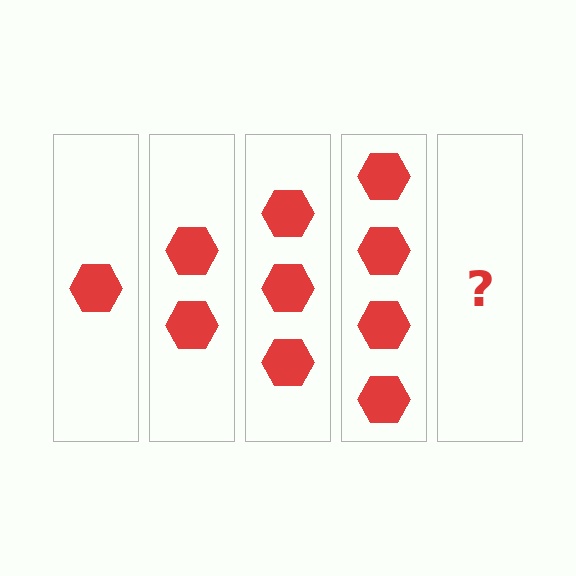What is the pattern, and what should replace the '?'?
The pattern is that each step adds one more hexagon. The '?' should be 5 hexagons.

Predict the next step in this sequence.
The next step is 5 hexagons.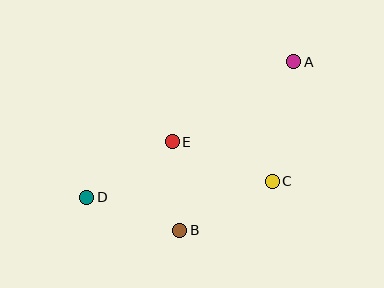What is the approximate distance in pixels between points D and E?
The distance between D and E is approximately 102 pixels.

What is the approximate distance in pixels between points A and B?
The distance between A and B is approximately 204 pixels.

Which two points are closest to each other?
Points B and E are closest to each other.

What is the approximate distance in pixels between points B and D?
The distance between B and D is approximately 99 pixels.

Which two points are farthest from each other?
Points A and D are farthest from each other.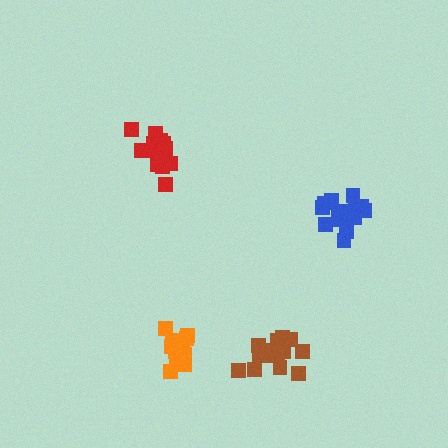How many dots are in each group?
Group 1: 14 dots, Group 2: 18 dots, Group 3: 14 dots, Group 4: 18 dots (64 total).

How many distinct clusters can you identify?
There are 4 distinct clusters.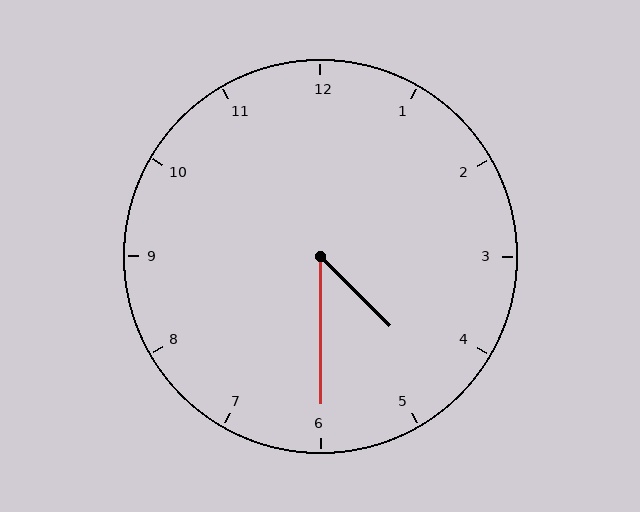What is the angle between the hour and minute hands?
Approximately 45 degrees.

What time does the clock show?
4:30.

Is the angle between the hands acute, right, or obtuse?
It is acute.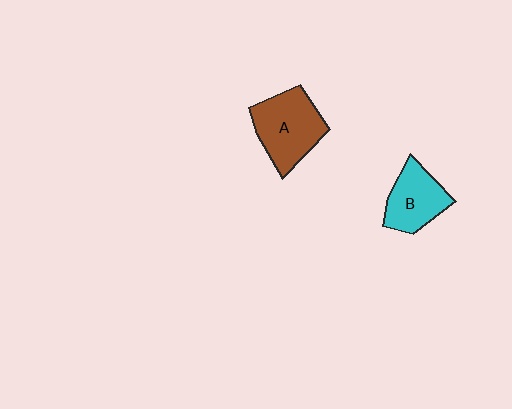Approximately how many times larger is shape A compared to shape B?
Approximately 1.3 times.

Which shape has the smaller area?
Shape B (cyan).